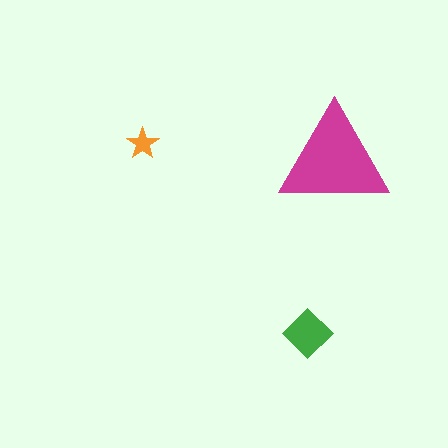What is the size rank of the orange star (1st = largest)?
3rd.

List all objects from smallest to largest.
The orange star, the green diamond, the magenta triangle.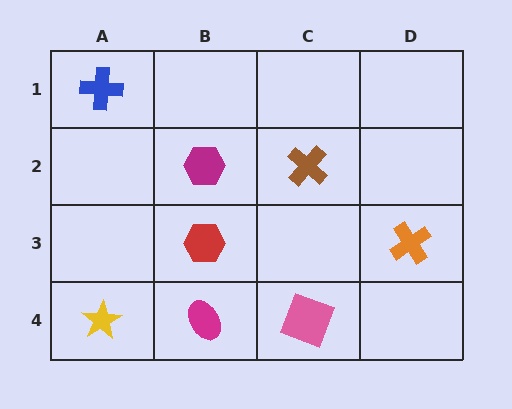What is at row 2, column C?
A brown cross.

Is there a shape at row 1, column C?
No, that cell is empty.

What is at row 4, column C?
A pink square.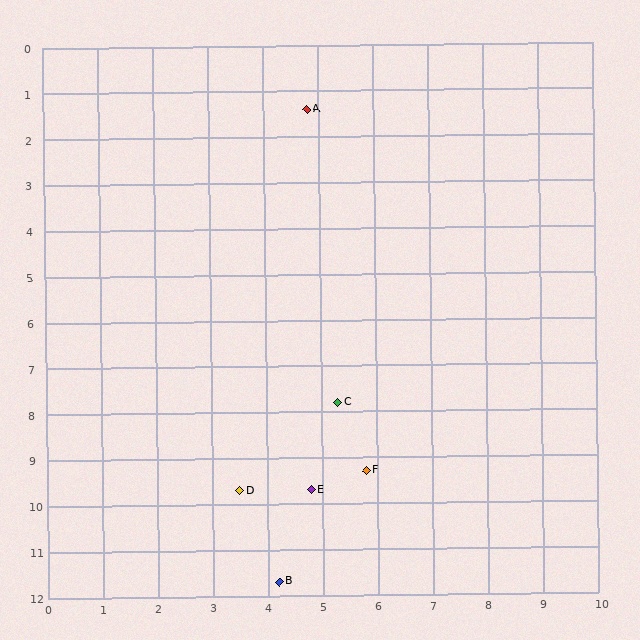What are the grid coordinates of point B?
Point B is at approximately (4.2, 11.7).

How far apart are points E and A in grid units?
Points E and A are about 8.3 grid units apart.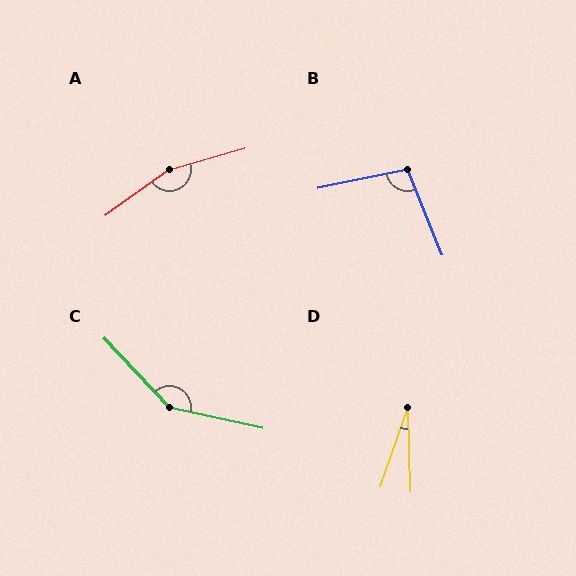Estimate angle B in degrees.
Approximately 100 degrees.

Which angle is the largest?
A, at approximately 160 degrees.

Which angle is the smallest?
D, at approximately 21 degrees.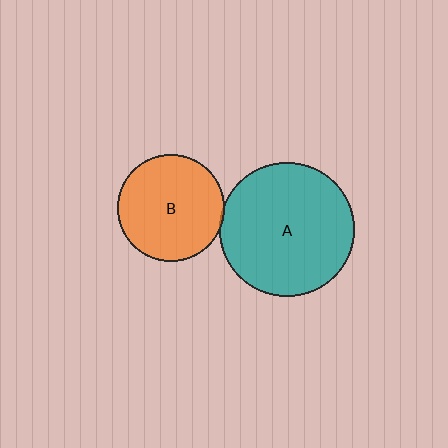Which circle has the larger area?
Circle A (teal).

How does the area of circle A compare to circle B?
Approximately 1.6 times.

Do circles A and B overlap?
Yes.